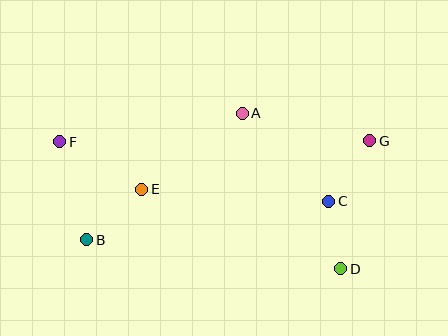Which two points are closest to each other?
Points C and D are closest to each other.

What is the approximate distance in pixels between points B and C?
The distance between B and C is approximately 245 pixels.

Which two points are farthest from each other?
Points F and G are farthest from each other.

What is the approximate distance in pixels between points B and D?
The distance between B and D is approximately 256 pixels.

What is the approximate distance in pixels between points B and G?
The distance between B and G is approximately 300 pixels.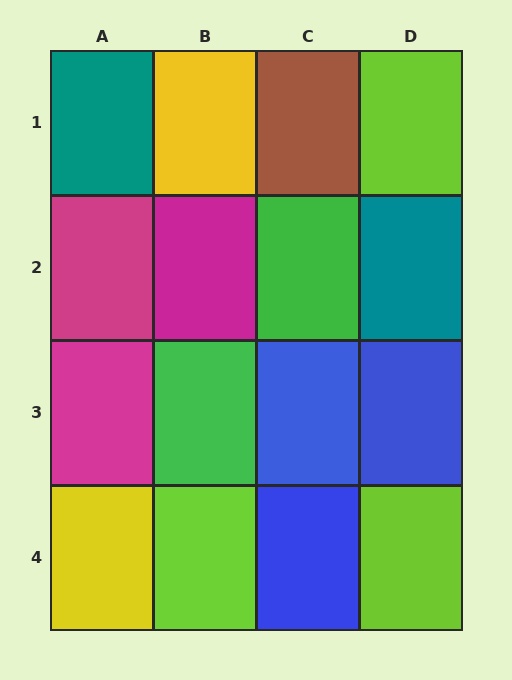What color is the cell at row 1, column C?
Brown.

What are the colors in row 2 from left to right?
Magenta, magenta, green, teal.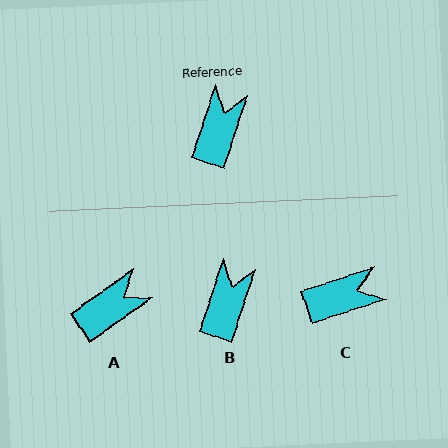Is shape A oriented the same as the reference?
No, it is off by about 37 degrees.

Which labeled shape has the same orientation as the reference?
B.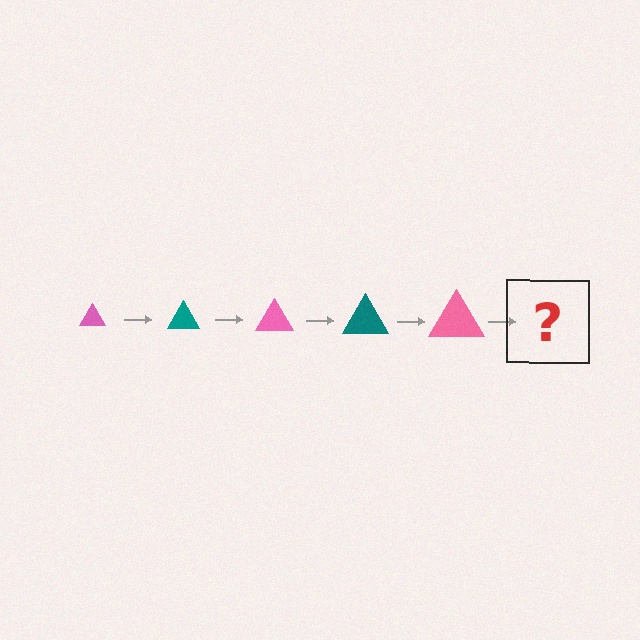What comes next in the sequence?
The next element should be a teal triangle, larger than the previous one.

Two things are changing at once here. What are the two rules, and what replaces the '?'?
The two rules are that the triangle grows larger each step and the color cycles through pink and teal. The '?' should be a teal triangle, larger than the previous one.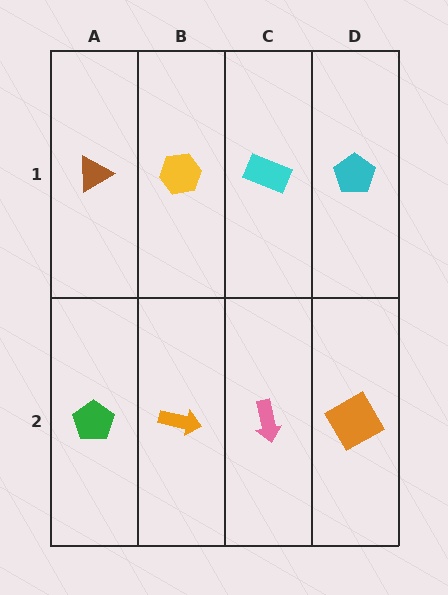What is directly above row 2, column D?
A cyan pentagon.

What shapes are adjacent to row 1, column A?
A green pentagon (row 2, column A), a yellow hexagon (row 1, column B).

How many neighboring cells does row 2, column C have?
3.